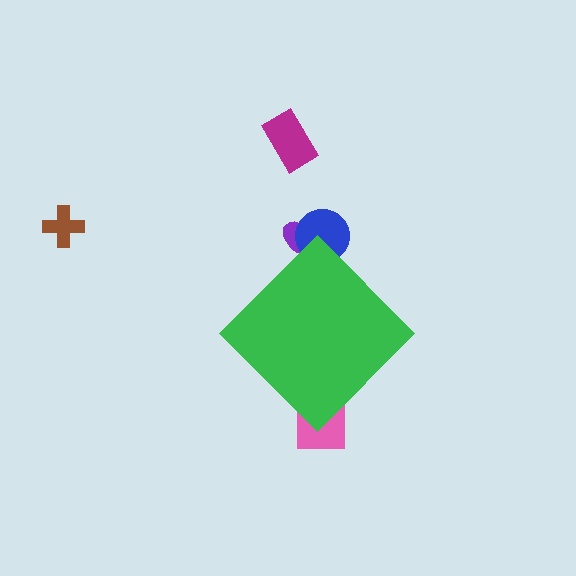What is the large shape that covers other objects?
A green diamond.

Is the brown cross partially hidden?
No, the brown cross is fully visible.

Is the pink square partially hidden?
Yes, the pink square is partially hidden behind the green diamond.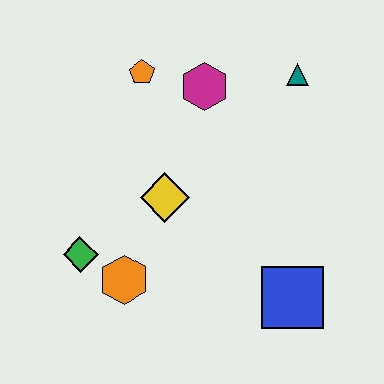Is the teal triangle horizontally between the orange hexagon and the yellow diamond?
No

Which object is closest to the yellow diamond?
The orange hexagon is closest to the yellow diamond.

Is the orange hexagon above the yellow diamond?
No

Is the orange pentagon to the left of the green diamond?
No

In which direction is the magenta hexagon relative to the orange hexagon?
The magenta hexagon is above the orange hexagon.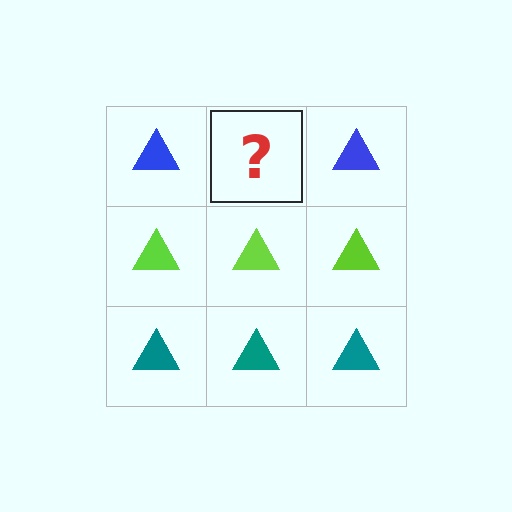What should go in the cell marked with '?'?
The missing cell should contain a blue triangle.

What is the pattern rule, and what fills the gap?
The rule is that each row has a consistent color. The gap should be filled with a blue triangle.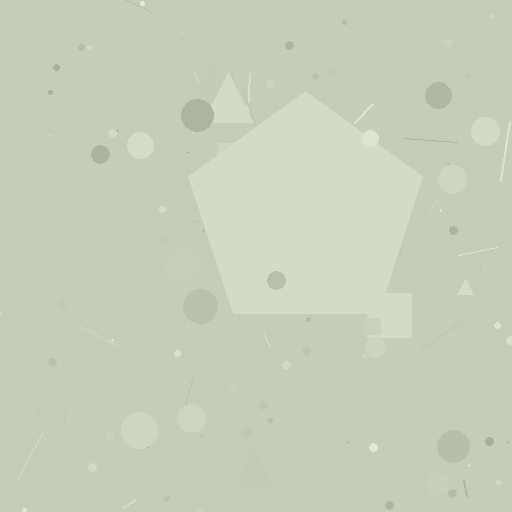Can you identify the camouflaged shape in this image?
The camouflaged shape is a pentagon.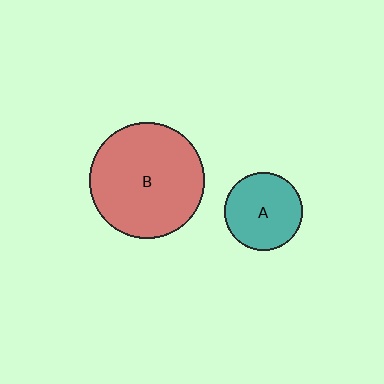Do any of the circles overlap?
No, none of the circles overlap.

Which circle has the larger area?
Circle B (red).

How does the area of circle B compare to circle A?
Approximately 2.2 times.